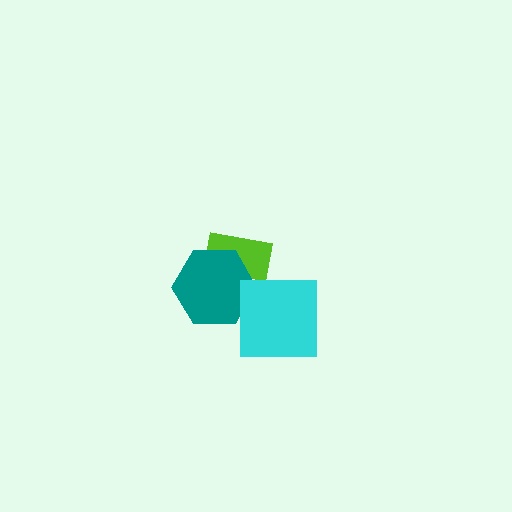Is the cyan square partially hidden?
No, no other shape covers it.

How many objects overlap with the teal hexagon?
2 objects overlap with the teal hexagon.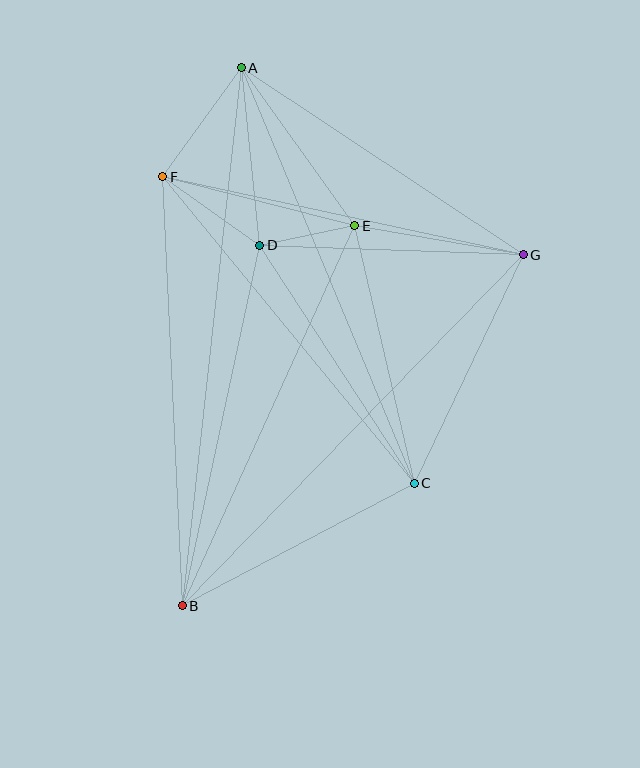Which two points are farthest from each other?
Points A and B are farthest from each other.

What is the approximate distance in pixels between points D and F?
The distance between D and F is approximately 119 pixels.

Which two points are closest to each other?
Points D and E are closest to each other.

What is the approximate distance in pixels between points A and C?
The distance between A and C is approximately 450 pixels.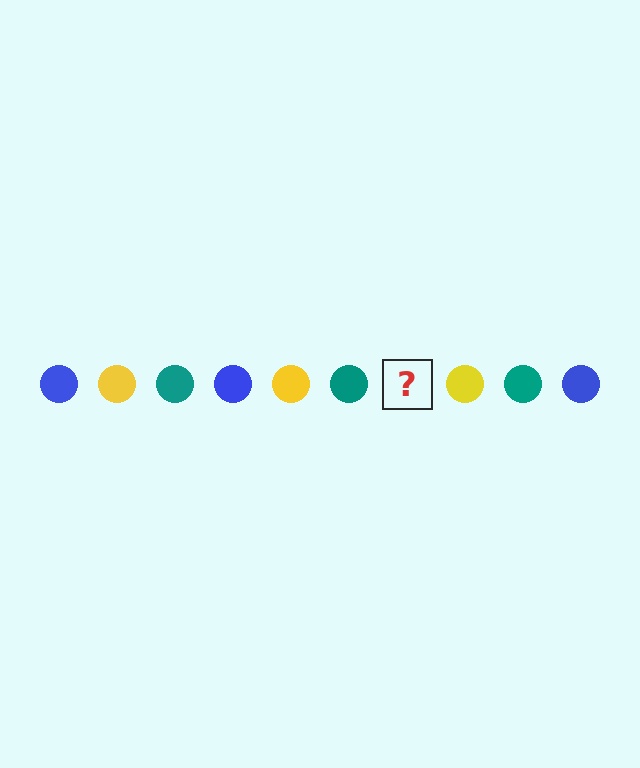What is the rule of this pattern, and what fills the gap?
The rule is that the pattern cycles through blue, yellow, teal circles. The gap should be filled with a blue circle.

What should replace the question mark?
The question mark should be replaced with a blue circle.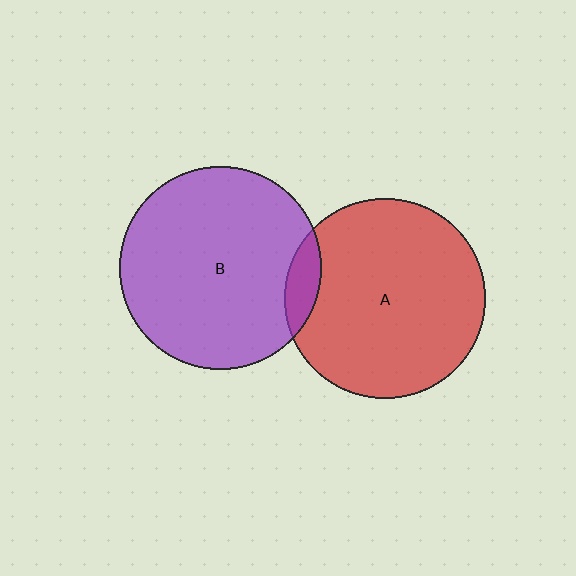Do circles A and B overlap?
Yes.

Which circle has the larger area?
Circle B (purple).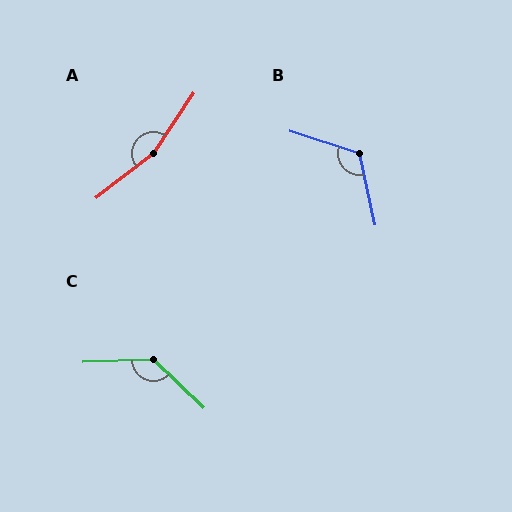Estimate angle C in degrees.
Approximately 134 degrees.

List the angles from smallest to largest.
B (120°), C (134°), A (161°).